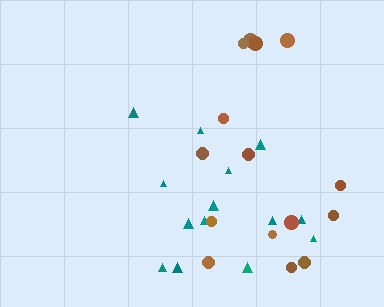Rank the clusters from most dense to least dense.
teal, brown.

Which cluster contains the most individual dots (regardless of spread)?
Teal (15).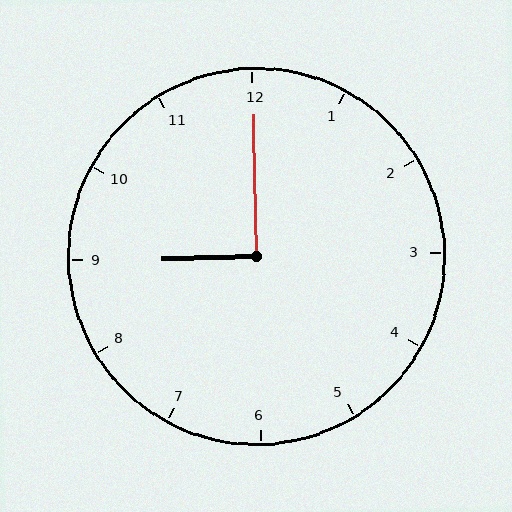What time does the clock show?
9:00.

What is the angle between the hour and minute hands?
Approximately 90 degrees.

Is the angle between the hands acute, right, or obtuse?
It is right.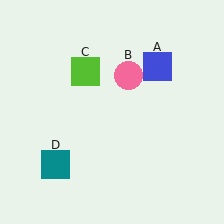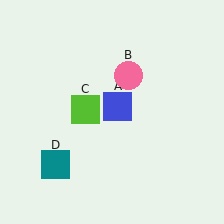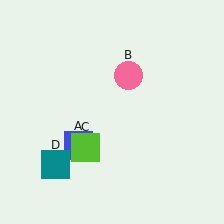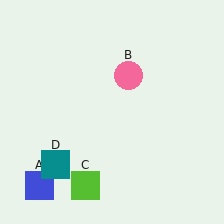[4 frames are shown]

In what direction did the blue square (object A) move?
The blue square (object A) moved down and to the left.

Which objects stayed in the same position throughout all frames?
Pink circle (object B) and teal square (object D) remained stationary.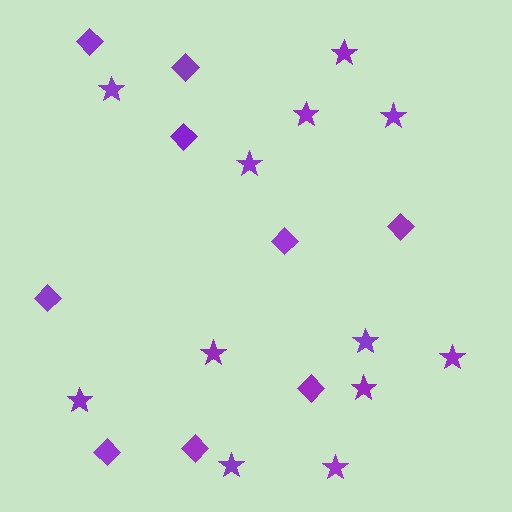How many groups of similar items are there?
There are 2 groups: one group of stars (12) and one group of diamonds (9).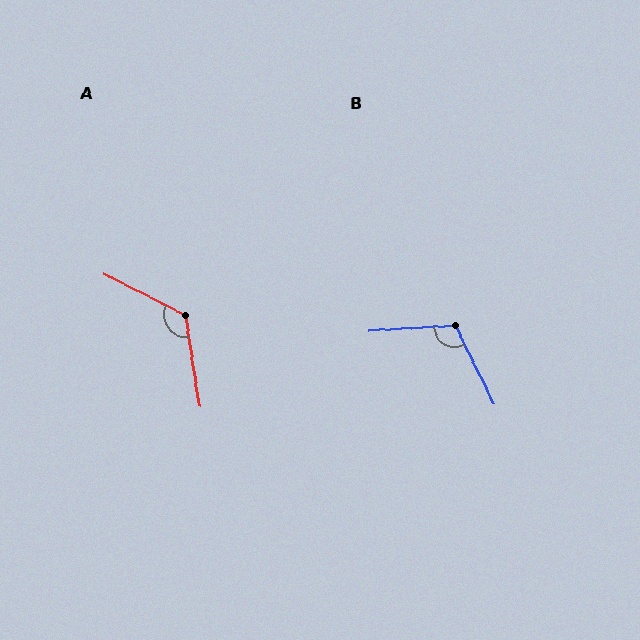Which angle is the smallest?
B, at approximately 112 degrees.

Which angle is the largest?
A, at approximately 126 degrees.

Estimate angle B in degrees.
Approximately 112 degrees.